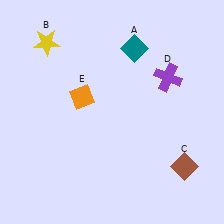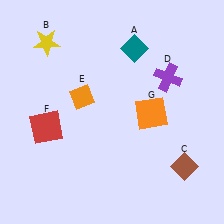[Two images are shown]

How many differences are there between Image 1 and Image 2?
There are 2 differences between the two images.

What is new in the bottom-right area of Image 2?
An orange square (G) was added in the bottom-right area of Image 2.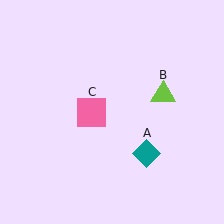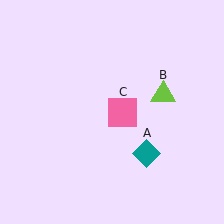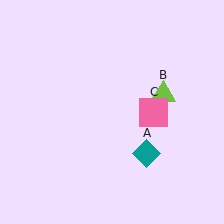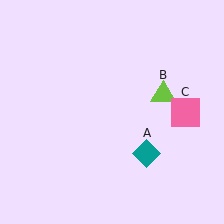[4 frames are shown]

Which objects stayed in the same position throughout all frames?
Teal diamond (object A) and lime triangle (object B) remained stationary.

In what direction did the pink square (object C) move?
The pink square (object C) moved right.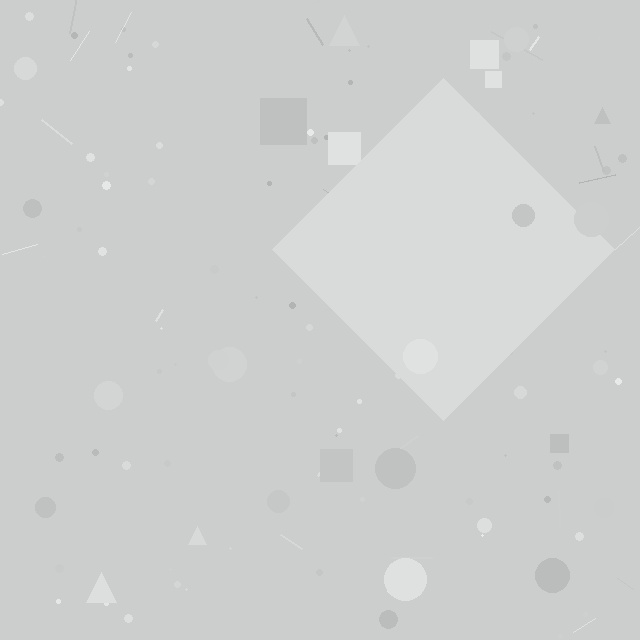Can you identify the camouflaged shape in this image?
The camouflaged shape is a diamond.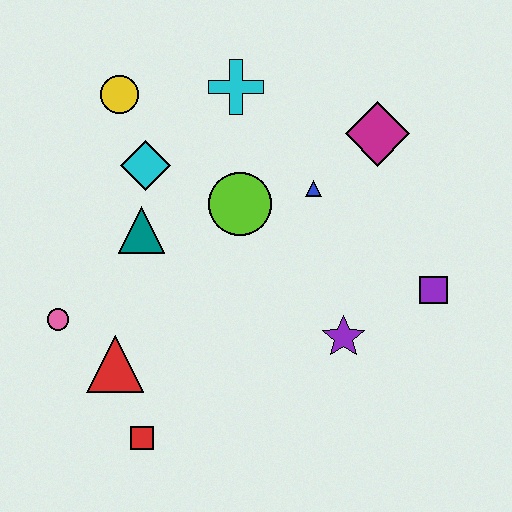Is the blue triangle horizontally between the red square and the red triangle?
No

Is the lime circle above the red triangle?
Yes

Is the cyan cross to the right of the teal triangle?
Yes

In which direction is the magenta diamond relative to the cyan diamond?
The magenta diamond is to the right of the cyan diamond.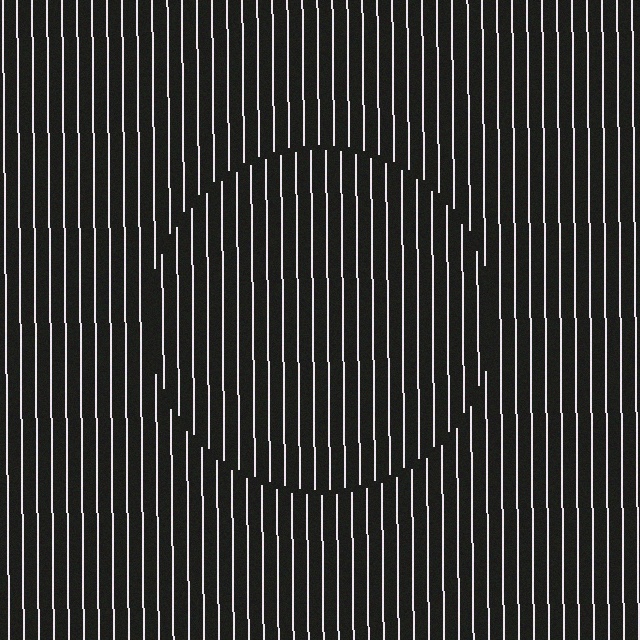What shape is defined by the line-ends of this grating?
An illusory circle. The interior of the shape contains the same grating, shifted by half a period — the contour is defined by the phase discontinuity where line-ends from the inner and outer gratings abut.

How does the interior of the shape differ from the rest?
The interior of the shape contains the same grating, shifted by half a period — the contour is defined by the phase discontinuity where line-ends from the inner and outer gratings abut.